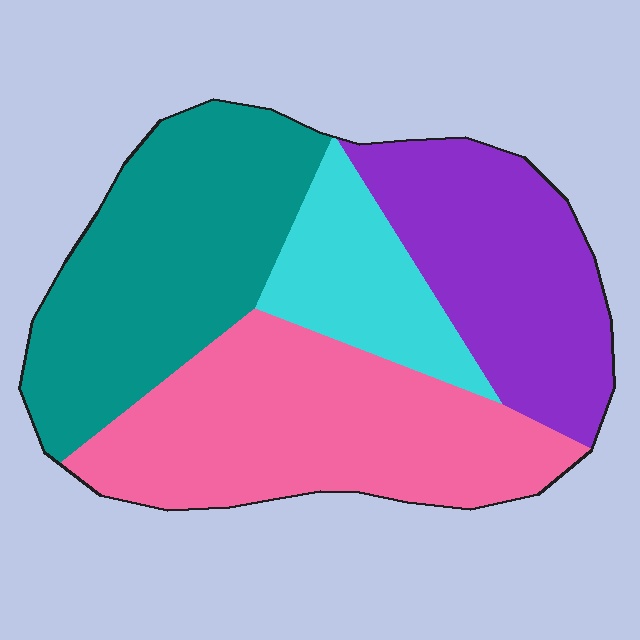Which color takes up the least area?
Cyan, at roughly 15%.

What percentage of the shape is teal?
Teal takes up about one third (1/3) of the shape.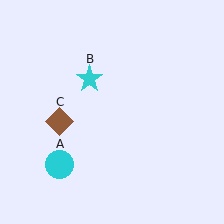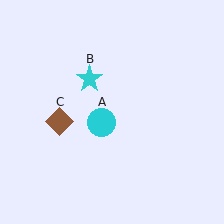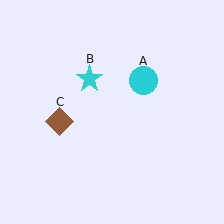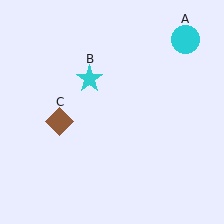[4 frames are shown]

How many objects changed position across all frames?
1 object changed position: cyan circle (object A).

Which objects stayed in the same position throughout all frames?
Cyan star (object B) and brown diamond (object C) remained stationary.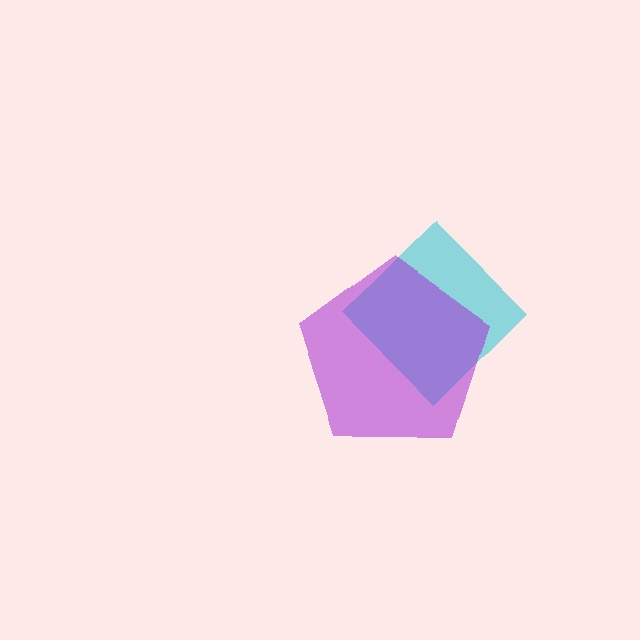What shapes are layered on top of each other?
The layered shapes are: a cyan diamond, a purple pentagon.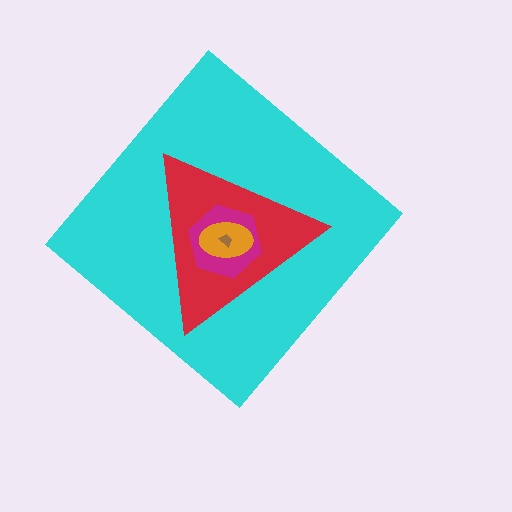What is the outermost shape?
The cyan diamond.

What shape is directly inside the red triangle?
The magenta hexagon.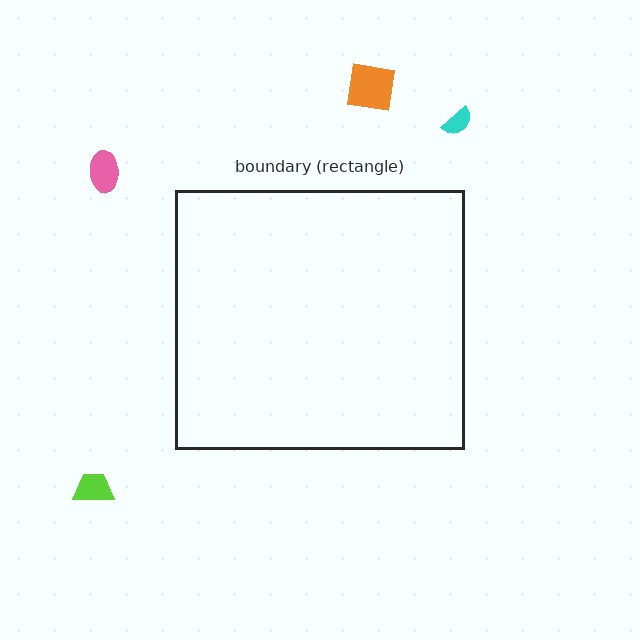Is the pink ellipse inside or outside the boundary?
Outside.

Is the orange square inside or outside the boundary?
Outside.